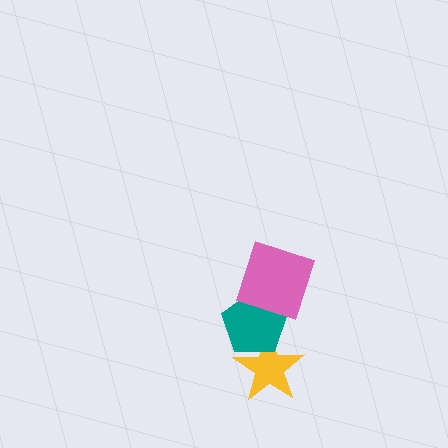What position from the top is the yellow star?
The yellow star is 3rd from the top.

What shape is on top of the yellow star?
The teal pentagon is on top of the yellow star.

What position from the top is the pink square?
The pink square is 1st from the top.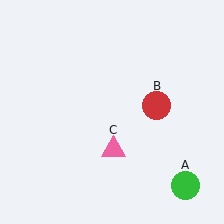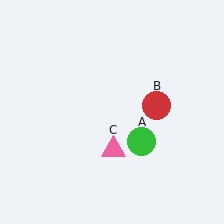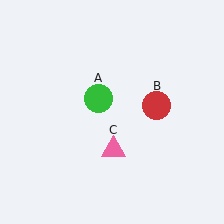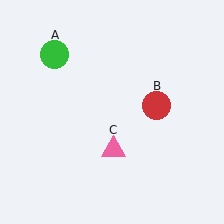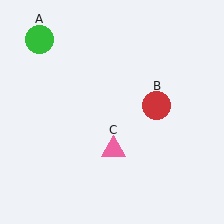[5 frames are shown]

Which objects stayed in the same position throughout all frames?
Red circle (object B) and pink triangle (object C) remained stationary.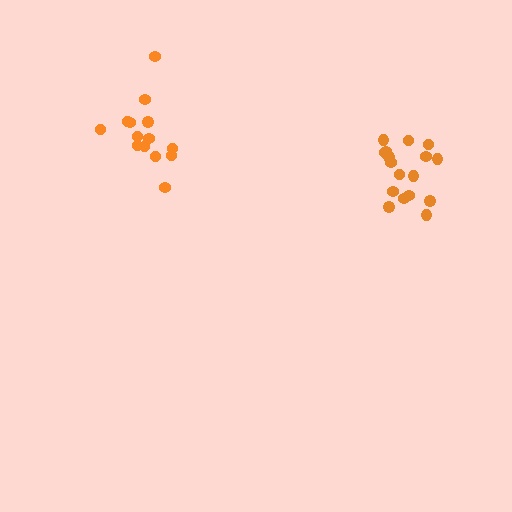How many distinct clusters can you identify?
There are 2 distinct clusters.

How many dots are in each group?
Group 1: 17 dots, Group 2: 14 dots (31 total).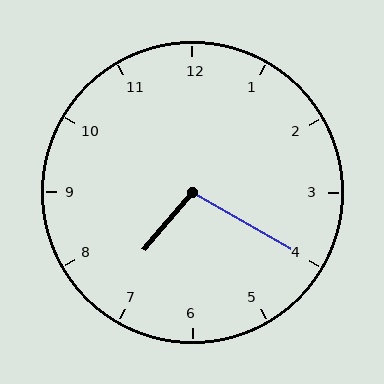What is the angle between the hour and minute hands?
Approximately 100 degrees.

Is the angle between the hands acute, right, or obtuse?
It is obtuse.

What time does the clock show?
7:20.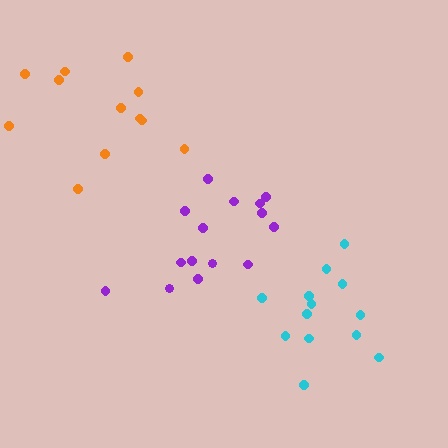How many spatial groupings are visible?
There are 3 spatial groupings.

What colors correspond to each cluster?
The clusters are colored: purple, cyan, orange.